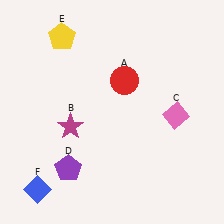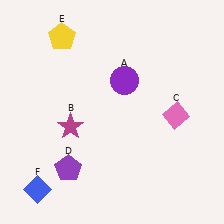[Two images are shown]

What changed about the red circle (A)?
In Image 1, A is red. In Image 2, it changed to purple.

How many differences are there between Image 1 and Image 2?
There is 1 difference between the two images.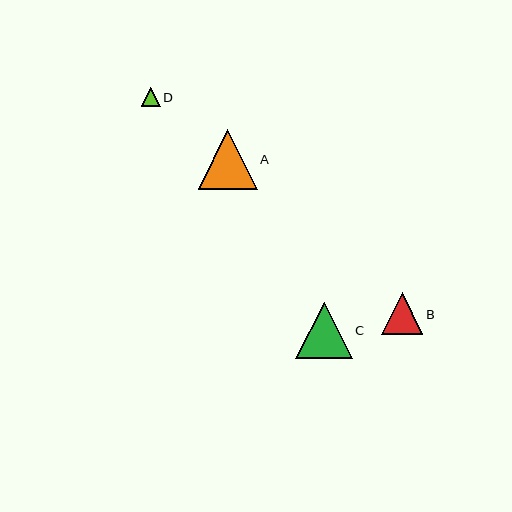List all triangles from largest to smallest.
From largest to smallest: A, C, B, D.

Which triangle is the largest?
Triangle A is the largest with a size of approximately 59 pixels.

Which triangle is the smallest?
Triangle D is the smallest with a size of approximately 19 pixels.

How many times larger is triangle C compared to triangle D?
Triangle C is approximately 3.0 times the size of triangle D.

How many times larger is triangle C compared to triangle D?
Triangle C is approximately 3.0 times the size of triangle D.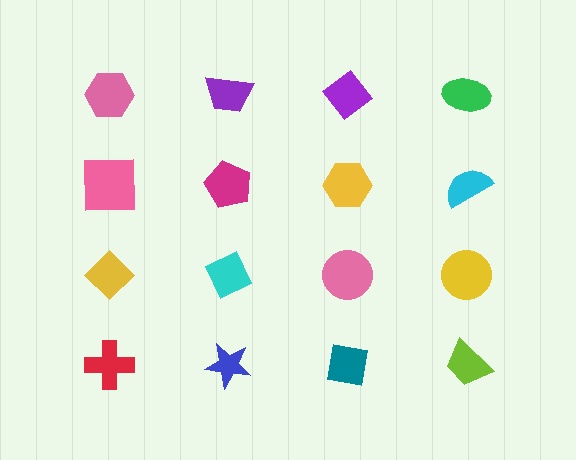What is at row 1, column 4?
A green ellipse.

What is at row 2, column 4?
A cyan semicircle.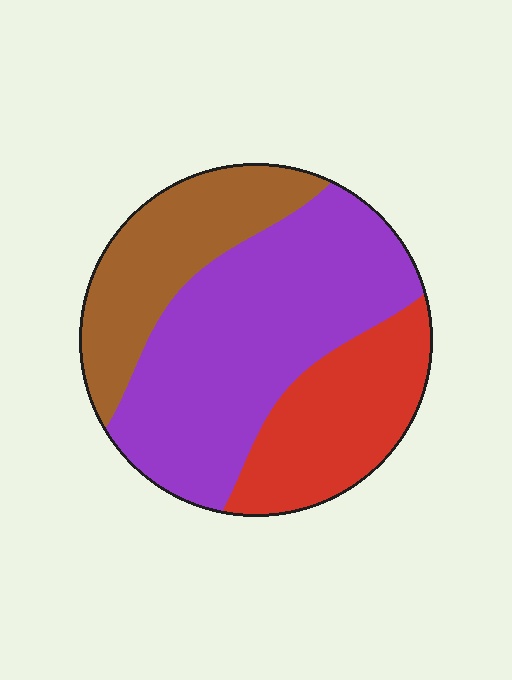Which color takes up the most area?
Purple, at roughly 50%.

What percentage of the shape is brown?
Brown covers around 25% of the shape.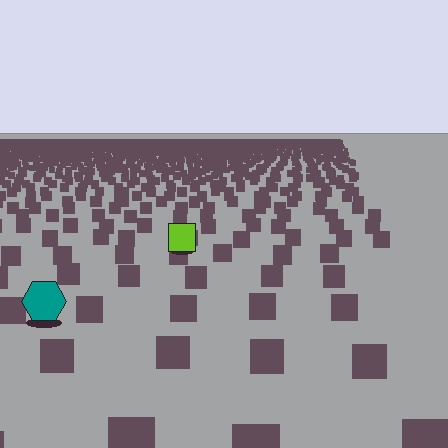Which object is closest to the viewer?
The teal hexagon is closest. The texture marks near it are larger and more spread out.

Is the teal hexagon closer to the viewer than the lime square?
Yes. The teal hexagon is closer — you can tell from the texture gradient: the ground texture is coarser near it.